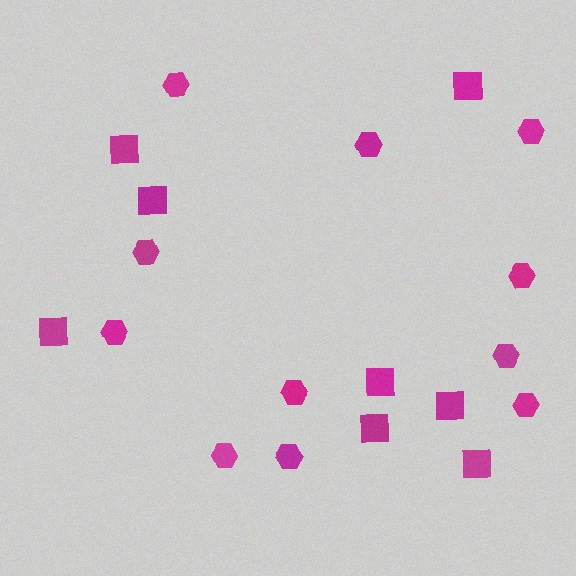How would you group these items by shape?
There are 2 groups: one group of hexagons (11) and one group of squares (8).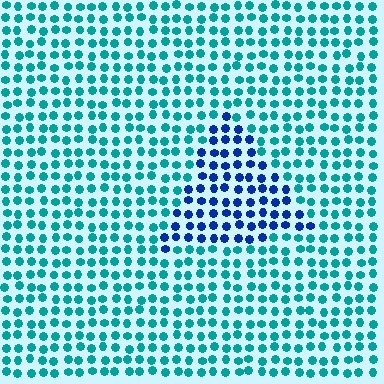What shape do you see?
I see a triangle.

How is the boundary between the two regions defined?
The boundary is defined purely by a slight shift in hue (about 46 degrees). Spacing, size, and orientation are identical on both sides.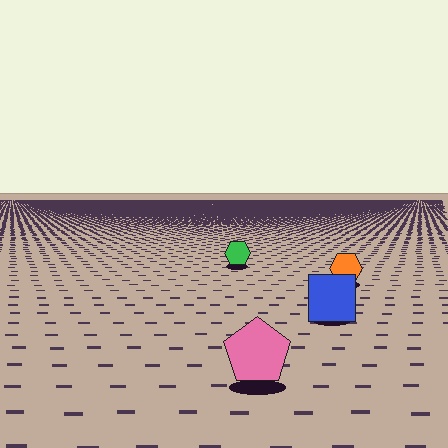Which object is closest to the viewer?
The pink pentagon is closest. The texture marks near it are larger and more spread out.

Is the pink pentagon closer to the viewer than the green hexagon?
Yes. The pink pentagon is closer — you can tell from the texture gradient: the ground texture is coarser near it.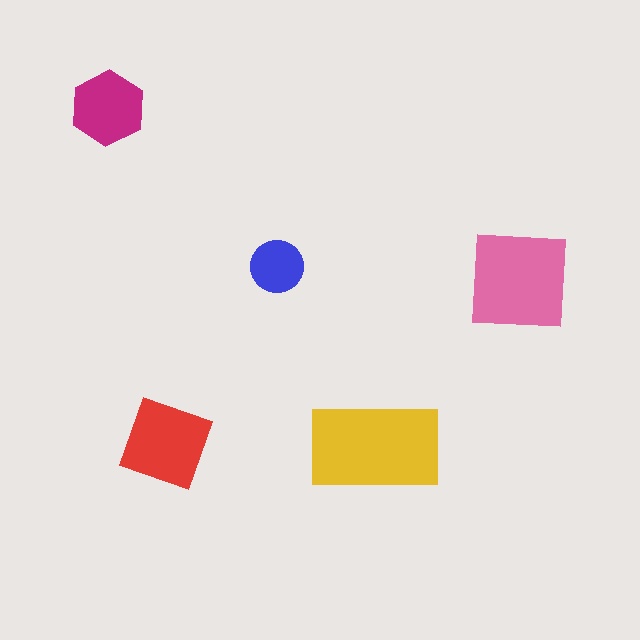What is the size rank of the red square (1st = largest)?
3rd.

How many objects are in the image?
There are 5 objects in the image.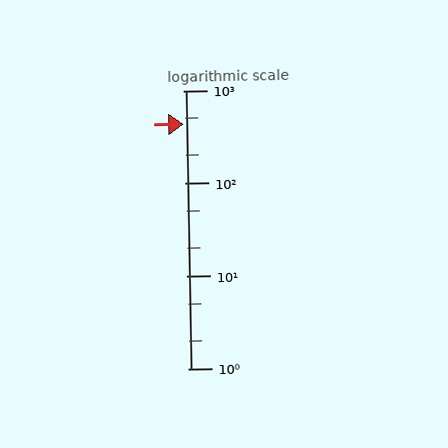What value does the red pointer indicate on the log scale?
The pointer indicates approximately 430.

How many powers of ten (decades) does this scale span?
The scale spans 3 decades, from 1 to 1000.